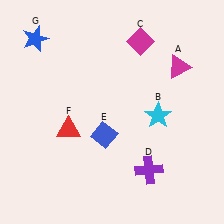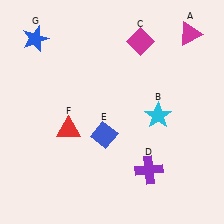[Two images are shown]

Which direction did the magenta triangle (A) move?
The magenta triangle (A) moved up.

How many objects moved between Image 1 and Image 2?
1 object moved between the two images.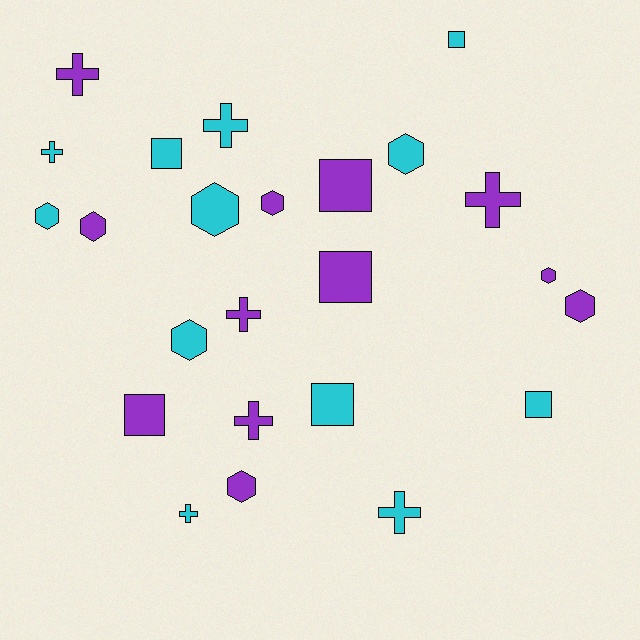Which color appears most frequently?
Cyan, with 12 objects.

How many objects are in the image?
There are 24 objects.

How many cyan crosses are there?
There are 4 cyan crosses.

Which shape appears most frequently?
Hexagon, with 9 objects.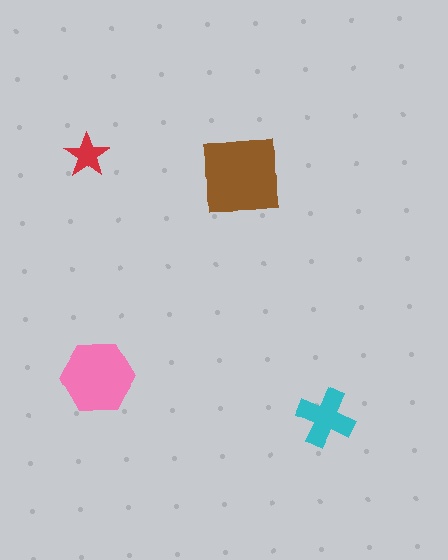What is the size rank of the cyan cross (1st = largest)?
3rd.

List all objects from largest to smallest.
The brown square, the pink hexagon, the cyan cross, the red star.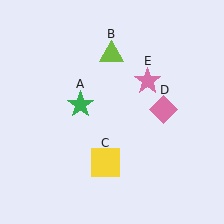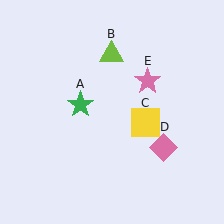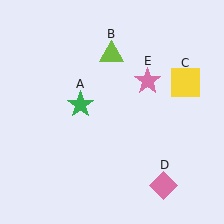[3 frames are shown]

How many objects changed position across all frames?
2 objects changed position: yellow square (object C), pink diamond (object D).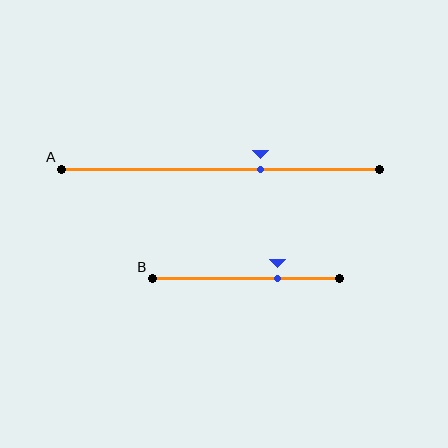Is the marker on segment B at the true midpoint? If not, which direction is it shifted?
No, the marker on segment B is shifted to the right by about 17% of the segment length.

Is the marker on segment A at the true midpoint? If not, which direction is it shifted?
No, the marker on segment A is shifted to the right by about 13% of the segment length.